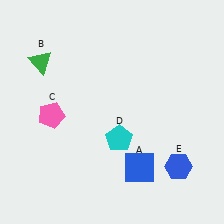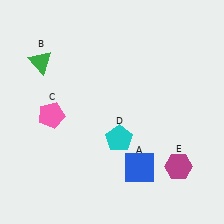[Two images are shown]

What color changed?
The hexagon (E) changed from blue in Image 1 to magenta in Image 2.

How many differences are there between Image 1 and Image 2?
There is 1 difference between the two images.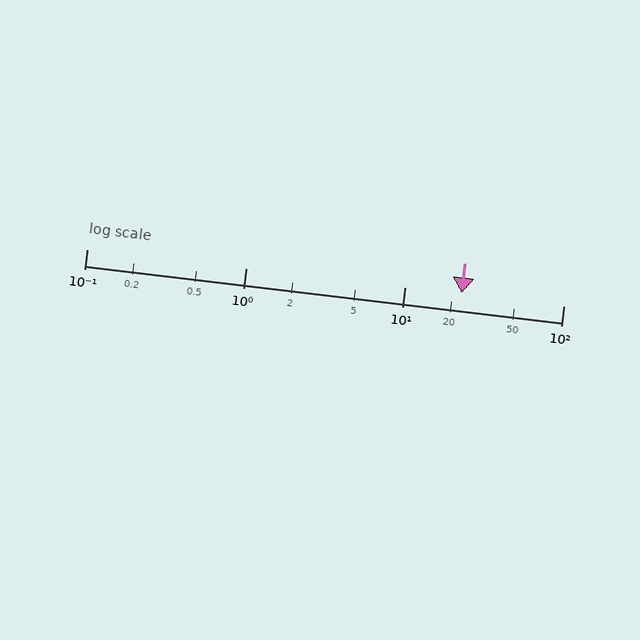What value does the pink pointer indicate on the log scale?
The pointer indicates approximately 23.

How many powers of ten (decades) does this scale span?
The scale spans 3 decades, from 0.1 to 100.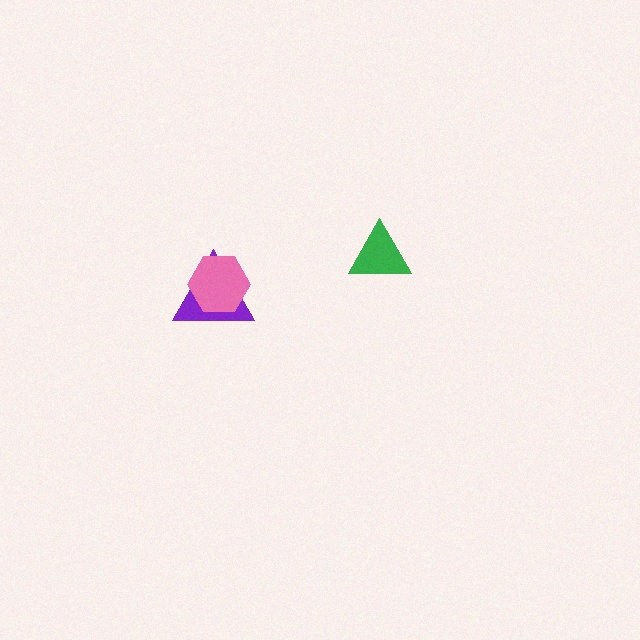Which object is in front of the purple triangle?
The pink hexagon is in front of the purple triangle.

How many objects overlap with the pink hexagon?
1 object overlaps with the pink hexagon.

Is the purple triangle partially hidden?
Yes, it is partially covered by another shape.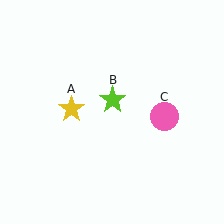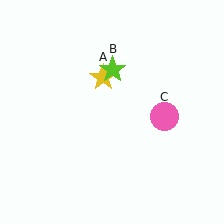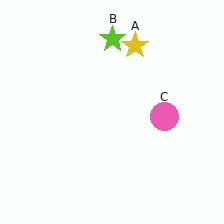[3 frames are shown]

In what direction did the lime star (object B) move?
The lime star (object B) moved up.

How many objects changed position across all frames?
2 objects changed position: yellow star (object A), lime star (object B).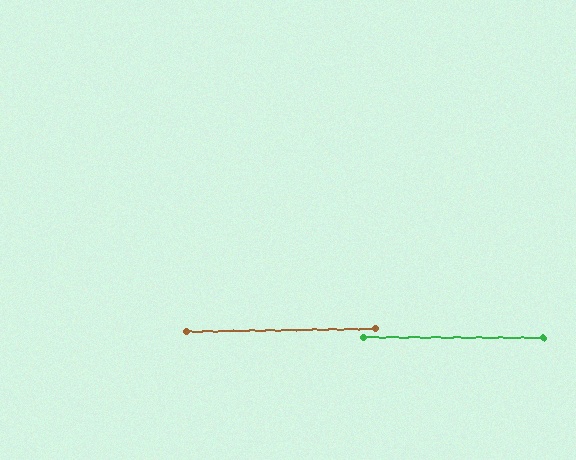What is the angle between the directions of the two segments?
Approximately 1 degree.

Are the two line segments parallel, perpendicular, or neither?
Parallel — their directions differ by only 1.2°.